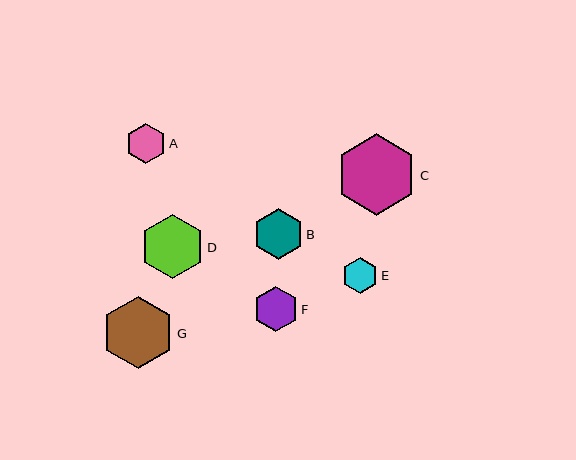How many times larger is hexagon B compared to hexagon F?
Hexagon B is approximately 1.1 times the size of hexagon F.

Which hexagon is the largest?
Hexagon C is the largest with a size of approximately 81 pixels.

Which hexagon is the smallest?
Hexagon E is the smallest with a size of approximately 36 pixels.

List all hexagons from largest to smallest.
From largest to smallest: C, G, D, B, F, A, E.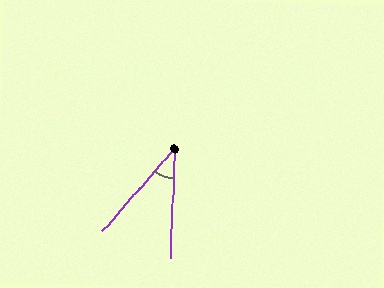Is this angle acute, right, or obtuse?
It is acute.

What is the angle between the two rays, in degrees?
Approximately 39 degrees.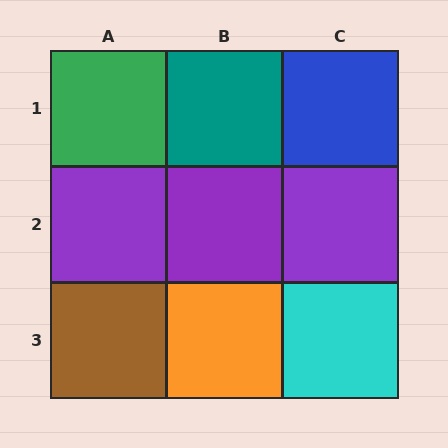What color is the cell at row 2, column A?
Purple.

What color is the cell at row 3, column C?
Cyan.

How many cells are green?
1 cell is green.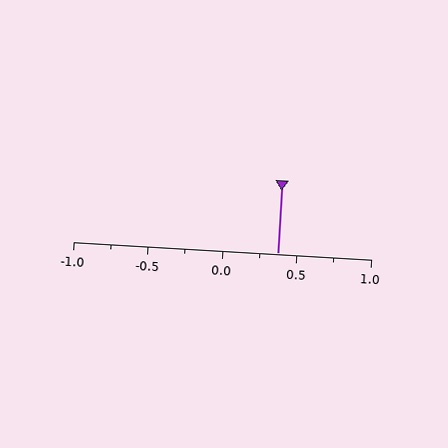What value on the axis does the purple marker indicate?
The marker indicates approximately 0.38.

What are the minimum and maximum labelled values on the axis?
The axis runs from -1.0 to 1.0.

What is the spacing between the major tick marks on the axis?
The major ticks are spaced 0.5 apart.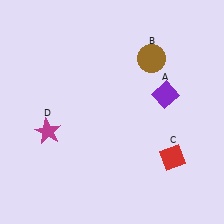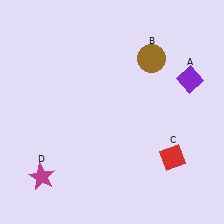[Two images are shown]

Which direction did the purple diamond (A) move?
The purple diamond (A) moved right.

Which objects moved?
The objects that moved are: the purple diamond (A), the magenta star (D).